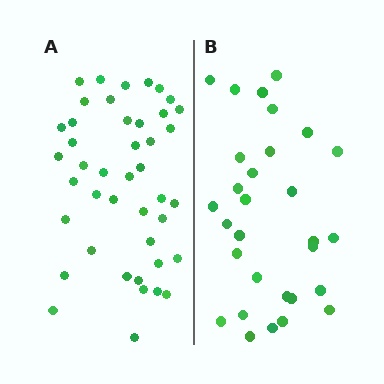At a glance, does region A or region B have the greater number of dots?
Region A (the left region) has more dots.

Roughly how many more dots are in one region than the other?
Region A has approximately 15 more dots than region B.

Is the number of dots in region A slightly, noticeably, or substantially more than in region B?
Region A has noticeably more, but not dramatically so. The ratio is roughly 1.4 to 1.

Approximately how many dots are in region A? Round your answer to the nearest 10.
About 40 dots. (The exact count is 43, which rounds to 40.)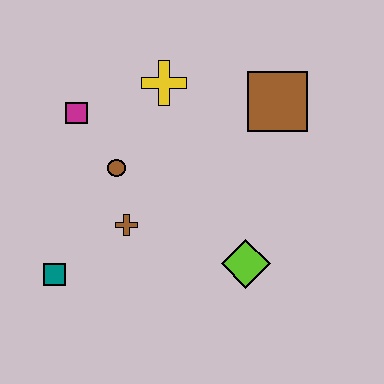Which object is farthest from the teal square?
The brown square is farthest from the teal square.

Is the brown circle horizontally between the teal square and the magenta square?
No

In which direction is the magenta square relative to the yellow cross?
The magenta square is to the left of the yellow cross.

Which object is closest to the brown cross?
The brown circle is closest to the brown cross.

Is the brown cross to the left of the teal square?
No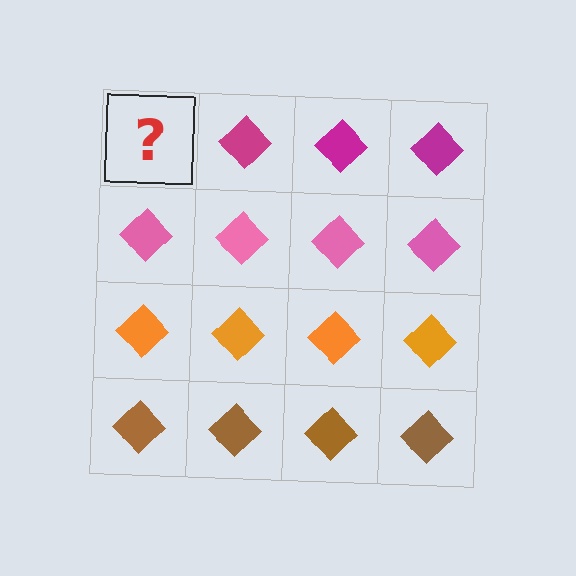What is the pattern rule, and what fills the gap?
The rule is that each row has a consistent color. The gap should be filled with a magenta diamond.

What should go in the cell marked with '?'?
The missing cell should contain a magenta diamond.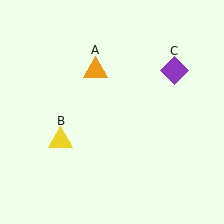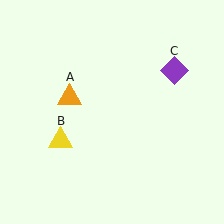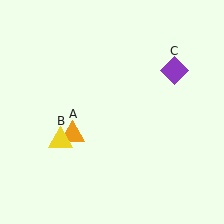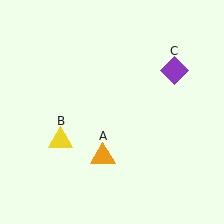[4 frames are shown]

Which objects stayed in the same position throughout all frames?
Yellow triangle (object B) and purple diamond (object C) remained stationary.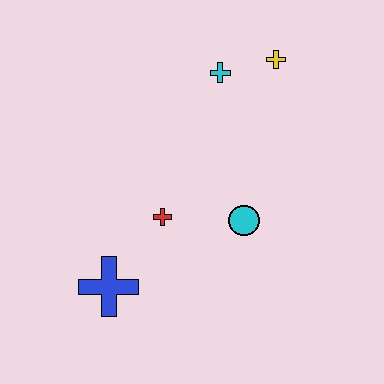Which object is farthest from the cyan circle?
The yellow cross is farthest from the cyan circle.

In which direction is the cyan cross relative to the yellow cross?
The cyan cross is to the left of the yellow cross.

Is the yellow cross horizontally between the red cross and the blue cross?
No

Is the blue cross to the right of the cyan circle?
No